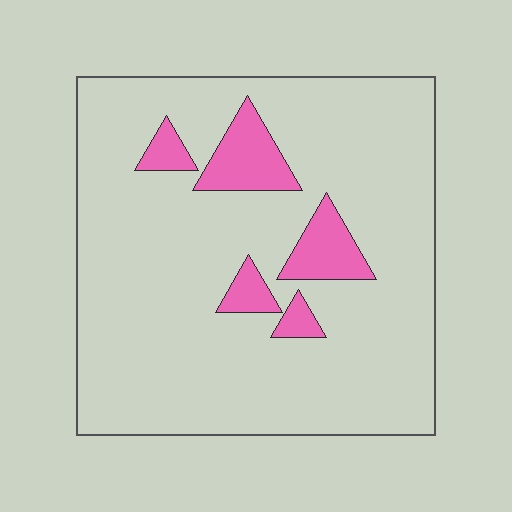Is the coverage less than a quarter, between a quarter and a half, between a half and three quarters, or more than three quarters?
Less than a quarter.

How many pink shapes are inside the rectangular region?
5.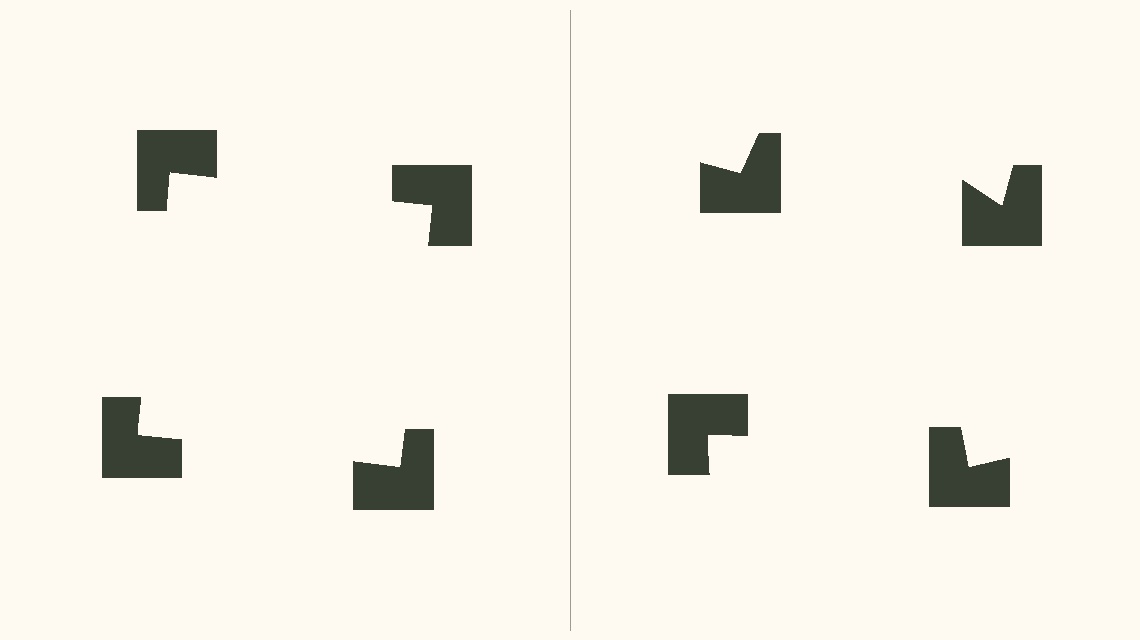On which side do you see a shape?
An illusory square appears on the left side. On the right side the wedge cuts are rotated, so no coherent shape forms.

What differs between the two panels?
The notched squares are positioned identically on both sides; only the wedge orientations differ. On the left they align to a square; on the right they are misaligned.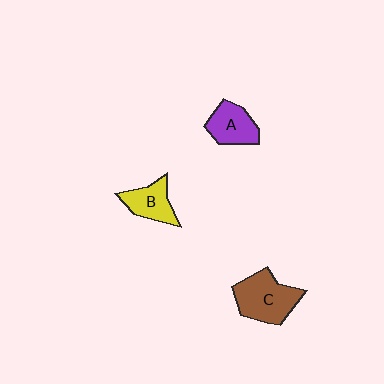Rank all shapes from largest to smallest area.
From largest to smallest: C (brown), A (purple), B (yellow).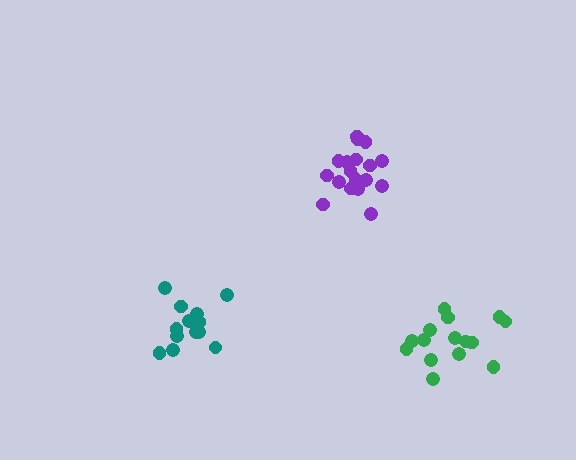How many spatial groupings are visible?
There are 3 spatial groupings.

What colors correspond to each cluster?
The clusters are colored: teal, green, purple.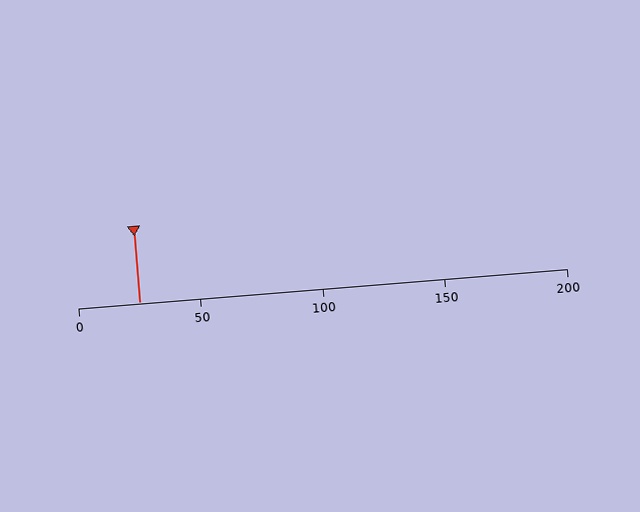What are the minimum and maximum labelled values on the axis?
The axis runs from 0 to 200.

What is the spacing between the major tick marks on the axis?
The major ticks are spaced 50 apart.